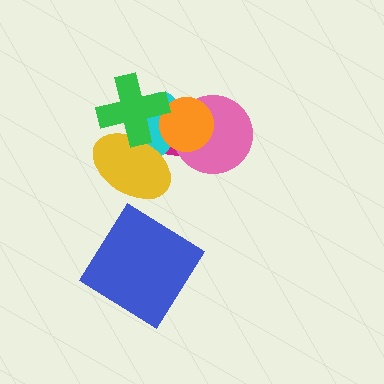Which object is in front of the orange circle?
The green cross is in front of the orange circle.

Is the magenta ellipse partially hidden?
Yes, it is partially covered by another shape.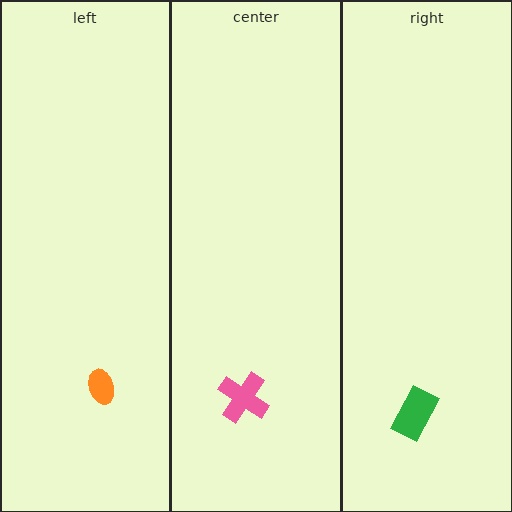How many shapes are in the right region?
1.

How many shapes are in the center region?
1.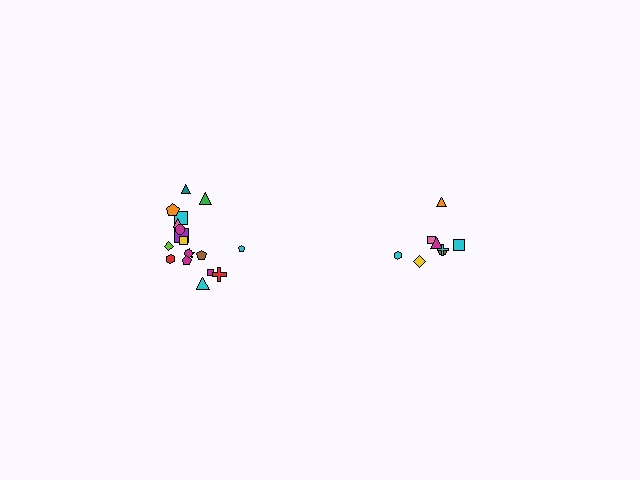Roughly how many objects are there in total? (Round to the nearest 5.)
Roughly 25 objects in total.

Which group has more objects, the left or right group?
The left group.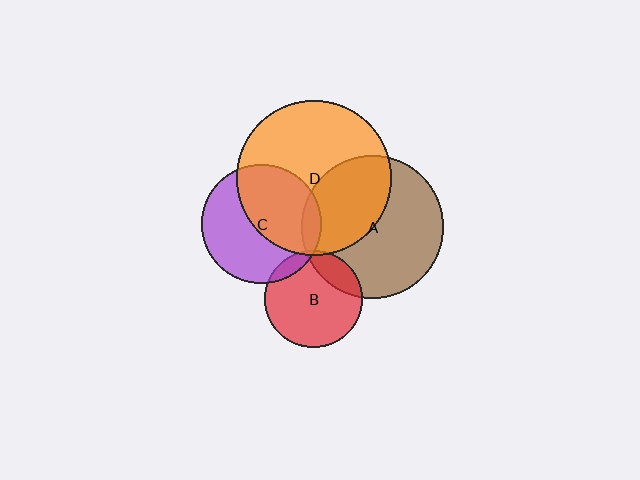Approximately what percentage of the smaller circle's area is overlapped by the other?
Approximately 40%.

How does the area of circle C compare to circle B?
Approximately 1.5 times.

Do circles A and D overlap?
Yes.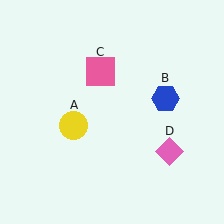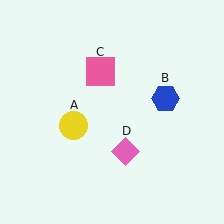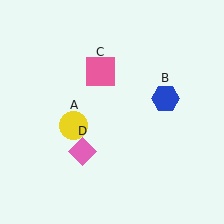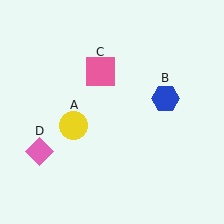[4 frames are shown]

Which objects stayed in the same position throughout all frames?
Yellow circle (object A) and blue hexagon (object B) and pink square (object C) remained stationary.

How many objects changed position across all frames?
1 object changed position: pink diamond (object D).